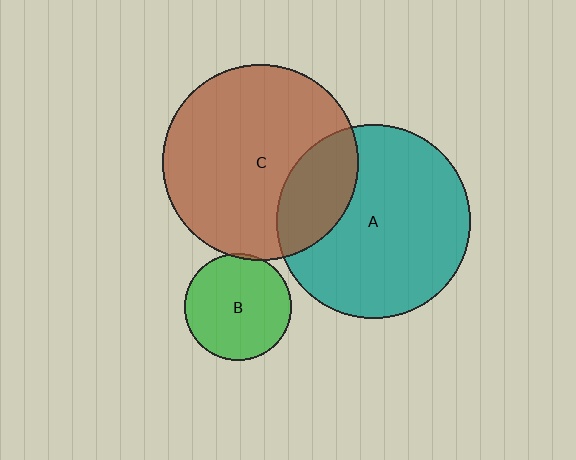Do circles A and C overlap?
Yes.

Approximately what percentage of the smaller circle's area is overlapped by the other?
Approximately 25%.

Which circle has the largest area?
Circle C (brown).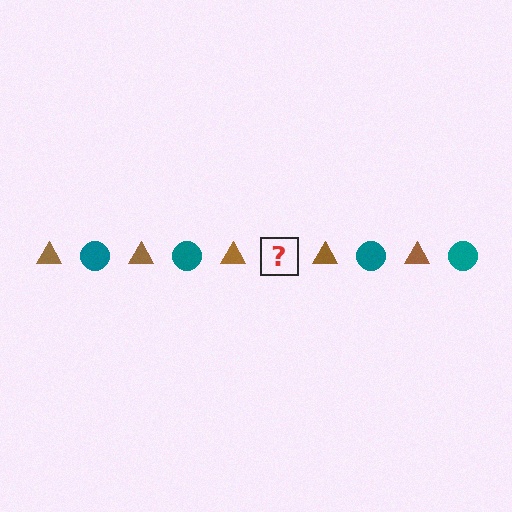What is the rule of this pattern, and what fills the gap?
The rule is that the pattern alternates between brown triangle and teal circle. The gap should be filled with a teal circle.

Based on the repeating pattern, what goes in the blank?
The blank should be a teal circle.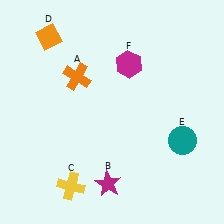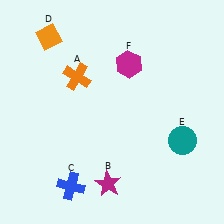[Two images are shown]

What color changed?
The cross (C) changed from yellow in Image 1 to blue in Image 2.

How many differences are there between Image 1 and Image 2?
There is 1 difference between the two images.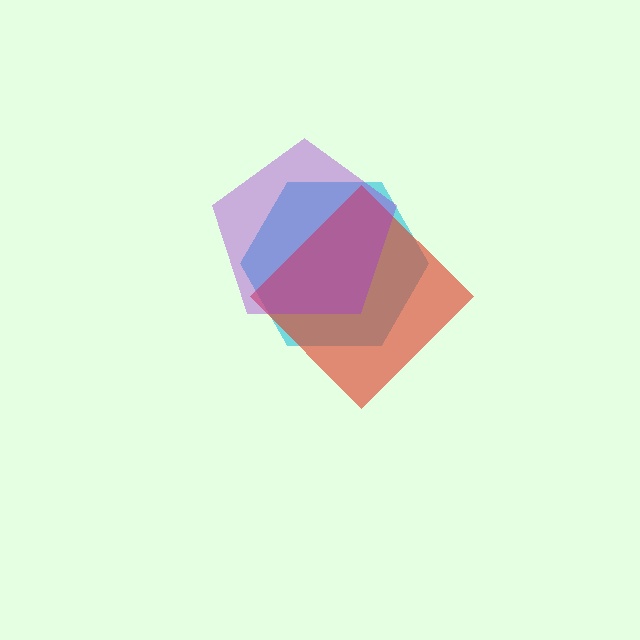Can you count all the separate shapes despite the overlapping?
Yes, there are 3 separate shapes.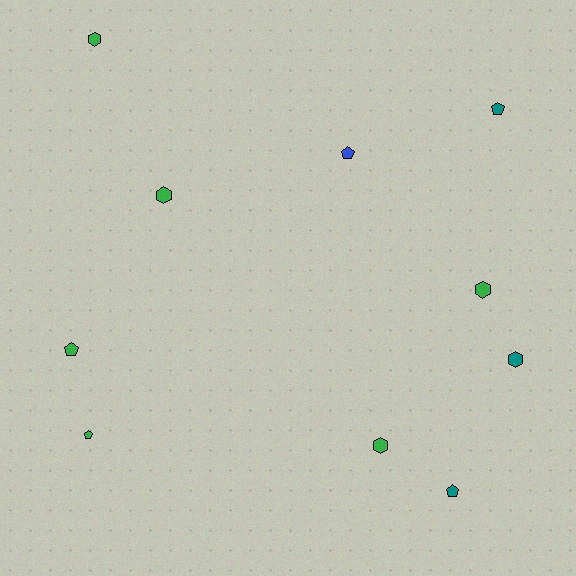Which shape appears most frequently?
Hexagon, with 5 objects.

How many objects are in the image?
There are 10 objects.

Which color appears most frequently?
Green, with 6 objects.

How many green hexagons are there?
There are 4 green hexagons.